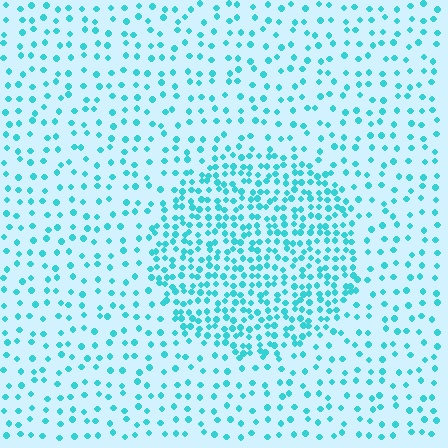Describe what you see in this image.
The image contains small cyan elements arranged at two different densities. A circle-shaped region is visible where the elements are more densely packed than the surrounding area.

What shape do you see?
I see a circle.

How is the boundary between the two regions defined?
The boundary is defined by a change in element density (approximately 2.3x ratio). All elements are the same color, size, and shape.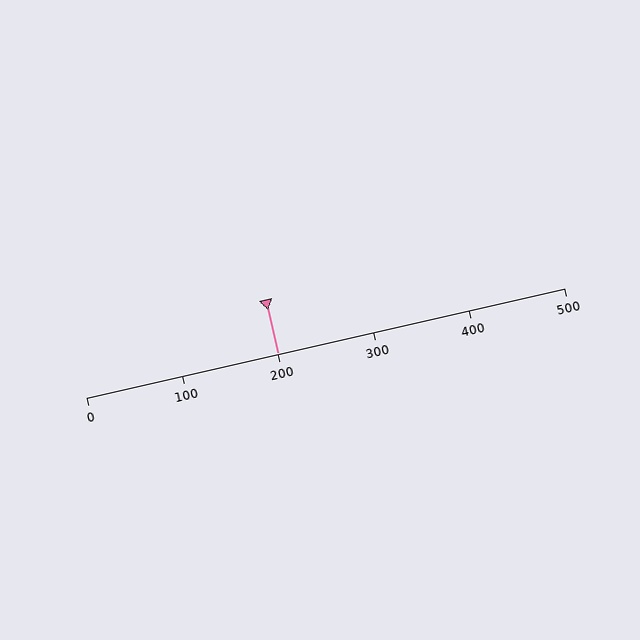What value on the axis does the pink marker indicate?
The marker indicates approximately 200.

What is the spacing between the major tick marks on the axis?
The major ticks are spaced 100 apart.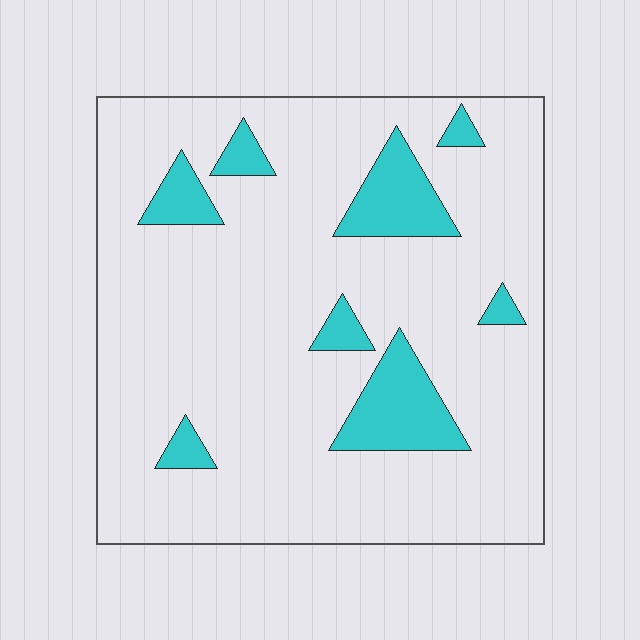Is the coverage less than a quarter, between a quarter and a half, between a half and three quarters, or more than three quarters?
Less than a quarter.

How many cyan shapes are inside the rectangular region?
8.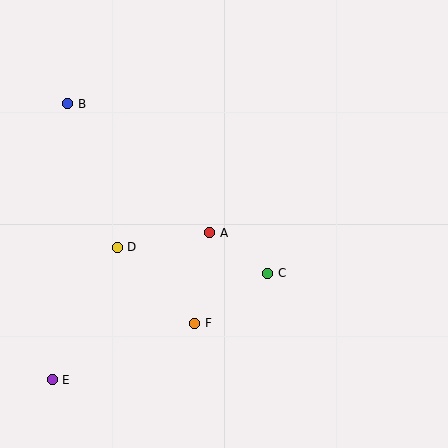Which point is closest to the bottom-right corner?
Point C is closest to the bottom-right corner.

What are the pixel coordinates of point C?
Point C is at (268, 273).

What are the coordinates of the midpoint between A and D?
The midpoint between A and D is at (164, 240).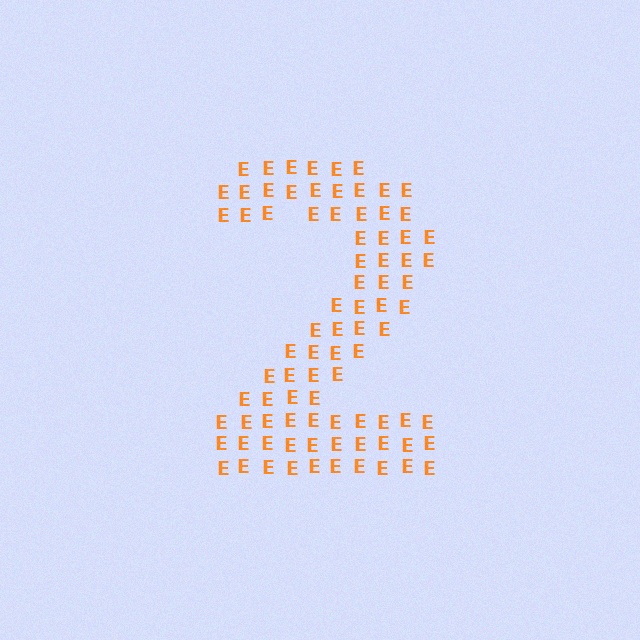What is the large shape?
The large shape is the digit 2.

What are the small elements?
The small elements are letter E's.